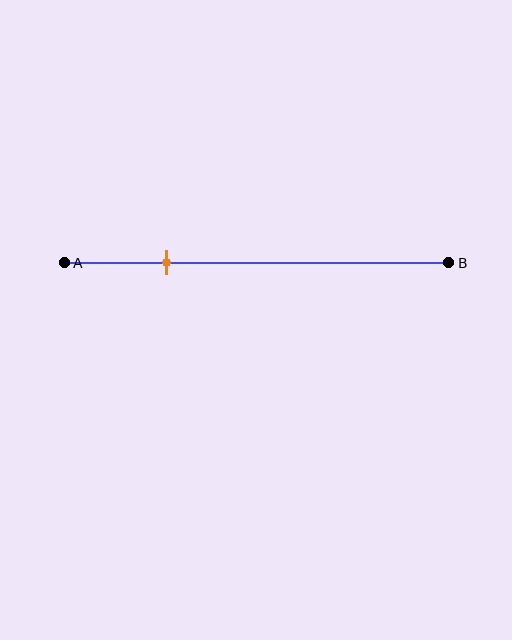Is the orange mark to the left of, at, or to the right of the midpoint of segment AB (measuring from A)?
The orange mark is to the left of the midpoint of segment AB.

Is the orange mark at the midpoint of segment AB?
No, the mark is at about 25% from A, not at the 50% midpoint.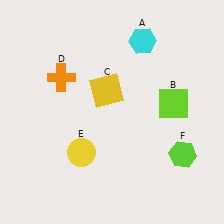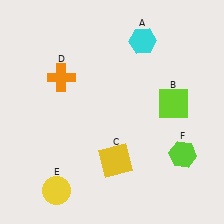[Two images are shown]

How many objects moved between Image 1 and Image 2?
2 objects moved between the two images.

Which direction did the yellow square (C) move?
The yellow square (C) moved down.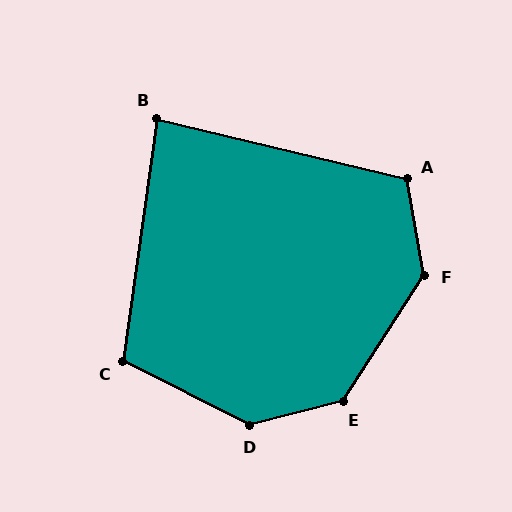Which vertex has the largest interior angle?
D, at approximately 139 degrees.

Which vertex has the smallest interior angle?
B, at approximately 85 degrees.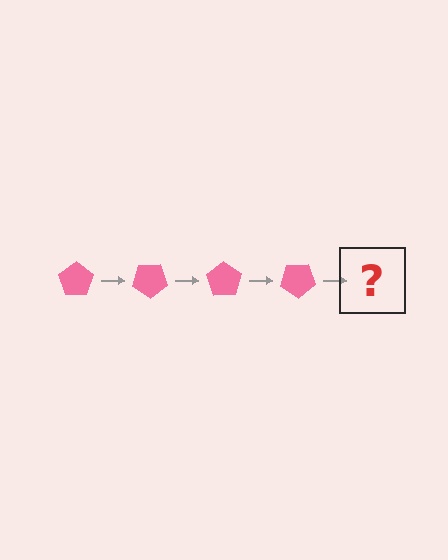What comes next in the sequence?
The next element should be a pink pentagon rotated 140 degrees.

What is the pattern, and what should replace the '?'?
The pattern is that the pentagon rotates 35 degrees each step. The '?' should be a pink pentagon rotated 140 degrees.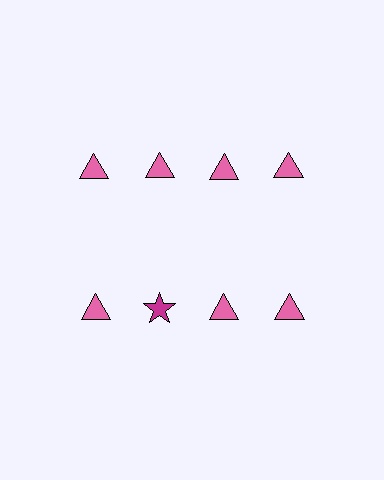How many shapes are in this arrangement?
There are 8 shapes arranged in a grid pattern.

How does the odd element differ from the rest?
It differs in both color (magenta instead of pink) and shape (star instead of triangle).